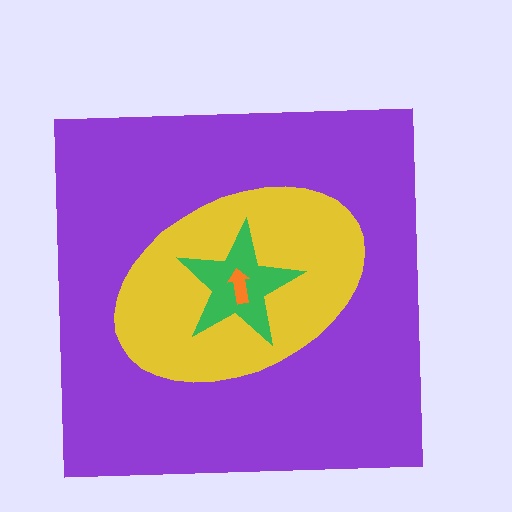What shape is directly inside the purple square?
The yellow ellipse.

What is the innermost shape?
The orange arrow.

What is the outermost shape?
The purple square.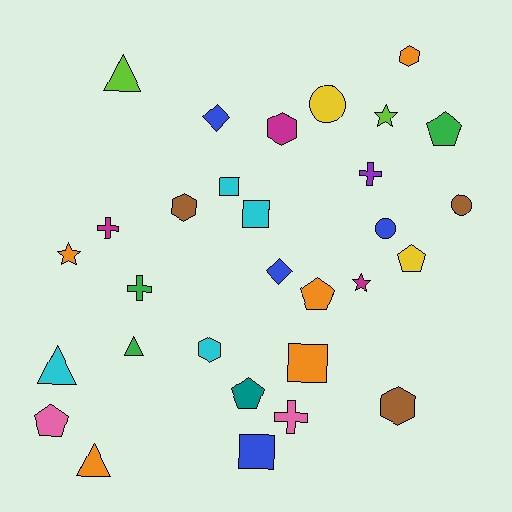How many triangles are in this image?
There are 4 triangles.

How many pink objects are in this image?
There are 2 pink objects.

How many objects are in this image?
There are 30 objects.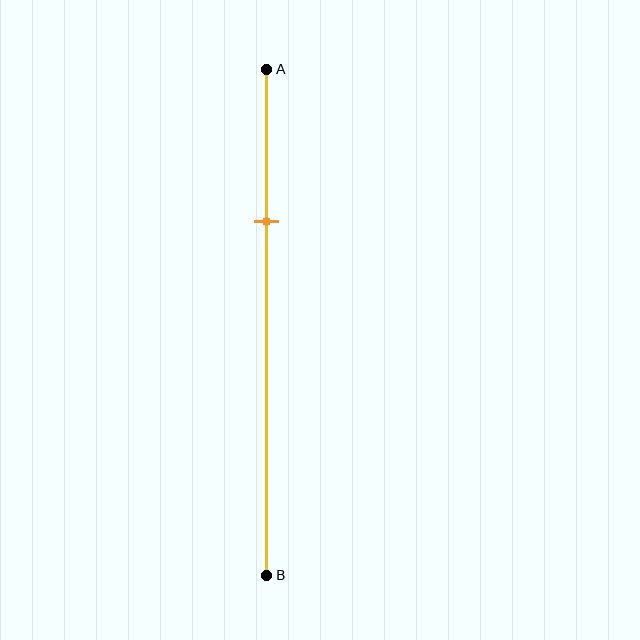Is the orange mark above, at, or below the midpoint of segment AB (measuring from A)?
The orange mark is above the midpoint of segment AB.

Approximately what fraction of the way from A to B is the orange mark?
The orange mark is approximately 30% of the way from A to B.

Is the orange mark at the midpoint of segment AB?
No, the mark is at about 30% from A, not at the 50% midpoint.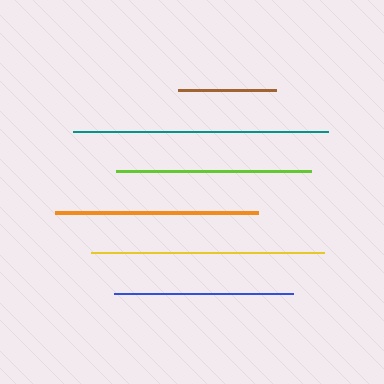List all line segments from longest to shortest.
From longest to shortest: teal, yellow, orange, lime, blue, brown.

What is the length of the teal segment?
The teal segment is approximately 256 pixels long.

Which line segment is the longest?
The teal line is the longest at approximately 256 pixels.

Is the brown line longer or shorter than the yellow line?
The yellow line is longer than the brown line.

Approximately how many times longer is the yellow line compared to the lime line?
The yellow line is approximately 1.2 times the length of the lime line.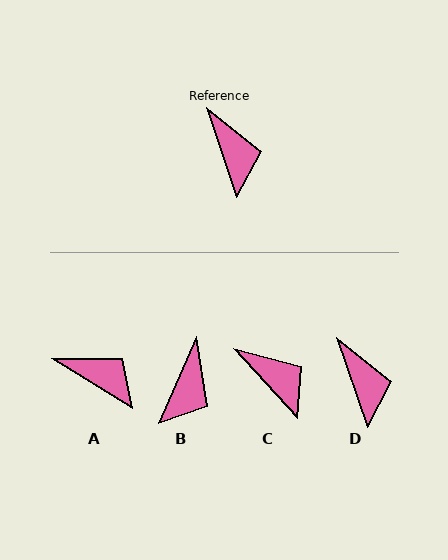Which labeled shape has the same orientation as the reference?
D.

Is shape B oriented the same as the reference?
No, it is off by about 42 degrees.